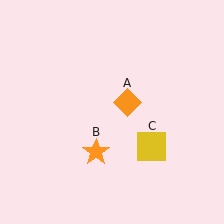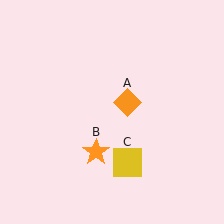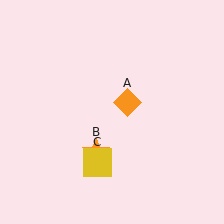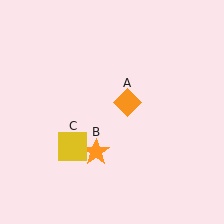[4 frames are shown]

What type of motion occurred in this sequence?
The yellow square (object C) rotated clockwise around the center of the scene.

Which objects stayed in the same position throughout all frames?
Orange diamond (object A) and orange star (object B) remained stationary.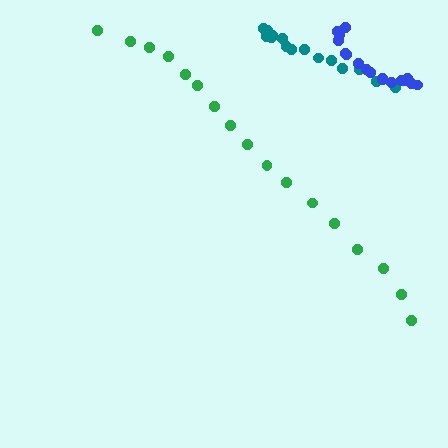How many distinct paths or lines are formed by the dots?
There are 3 distinct paths.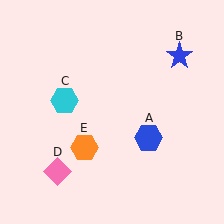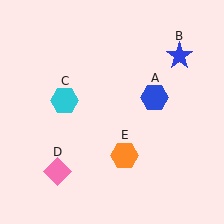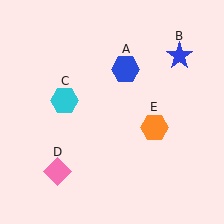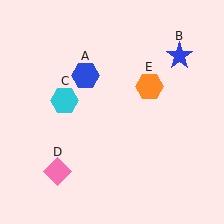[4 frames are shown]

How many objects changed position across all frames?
2 objects changed position: blue hexagon (object A), orange hexagon (object E).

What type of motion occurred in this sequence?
The blue hexagon (object A), orange hexagon (object E) rotated counterclockwise around the center of the scene.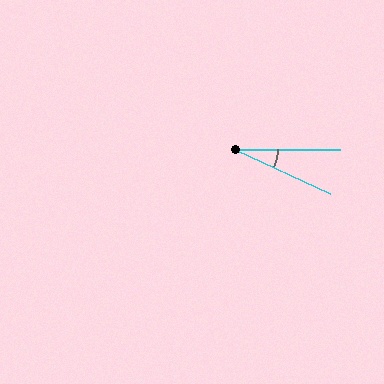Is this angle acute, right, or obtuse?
It is acute.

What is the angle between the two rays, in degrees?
Approximately 25 degrees.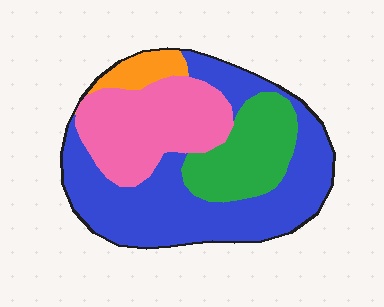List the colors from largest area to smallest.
From largest to smallest: blue, pink, green, orange.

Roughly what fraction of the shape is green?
Green covers 19% of the shape.